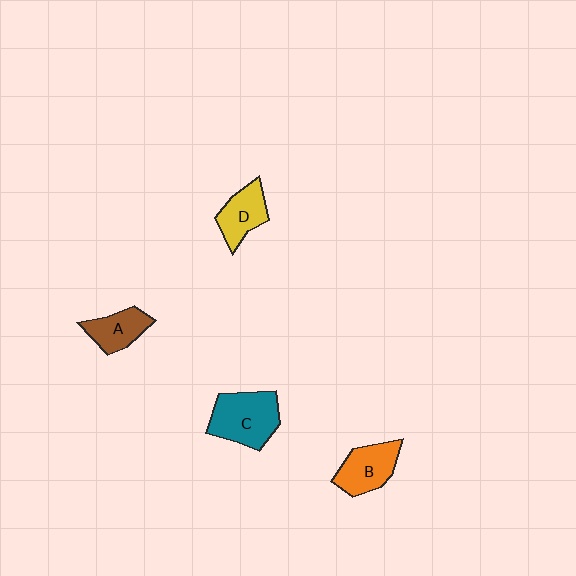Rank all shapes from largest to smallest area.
From largest to smallest: C (teal), B (orange), D (yellow), A (brown).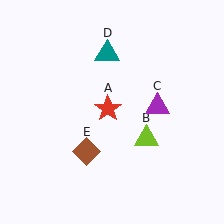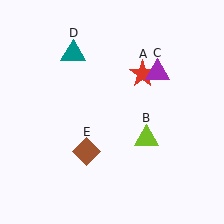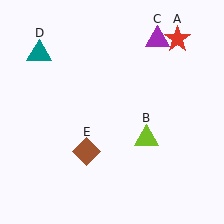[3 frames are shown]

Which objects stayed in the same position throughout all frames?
Lime triangle (object B) and brown diamond (object E) remained stationary.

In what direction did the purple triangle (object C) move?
The purple triangle (object C) moved up.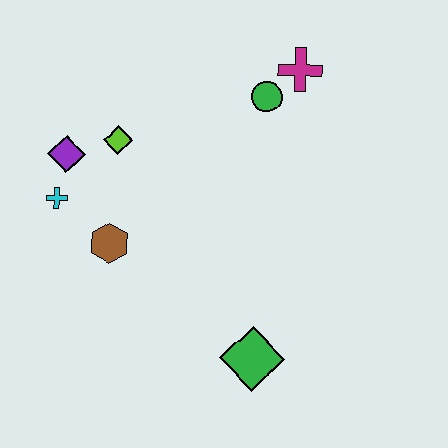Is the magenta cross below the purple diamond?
No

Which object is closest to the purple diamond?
The cyan cross is closest to the purple diamond.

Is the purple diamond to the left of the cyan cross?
No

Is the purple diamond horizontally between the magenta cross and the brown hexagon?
No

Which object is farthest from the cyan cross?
The magenta cross is farthest from the cyan cross.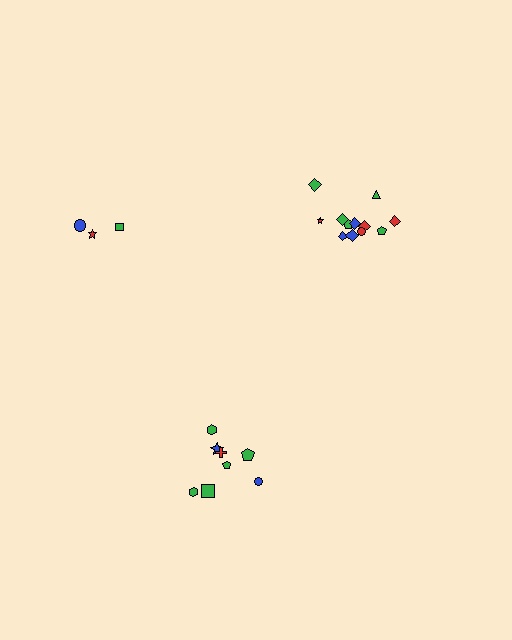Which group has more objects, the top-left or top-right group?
The top-right group.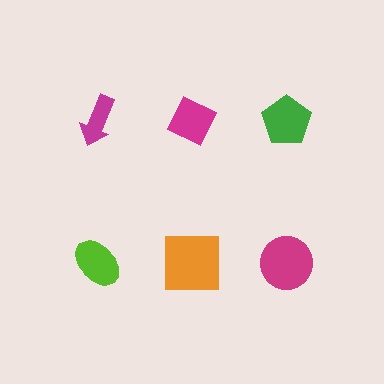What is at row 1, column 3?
A green pentagon.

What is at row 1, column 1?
A magenta arrow.